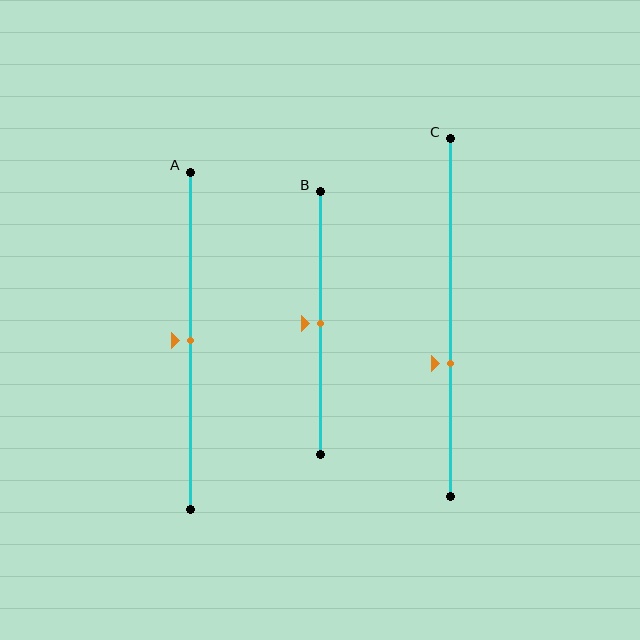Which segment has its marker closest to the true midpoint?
Segment A has its marker closest to the true midpoint.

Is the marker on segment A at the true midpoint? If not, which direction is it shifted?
Yes, the marker on segment A is at the true midpoint.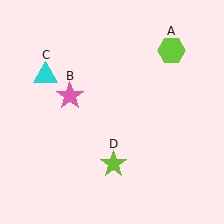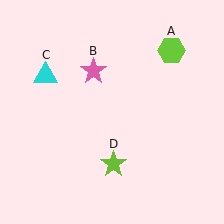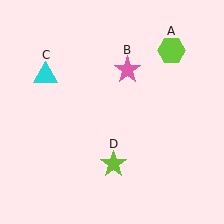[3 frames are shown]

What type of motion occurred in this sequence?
The pink star (object B) rotated clockwise around the center of the scene.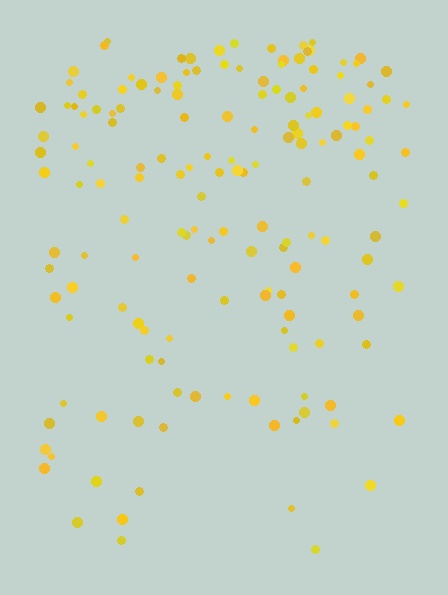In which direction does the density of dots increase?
From bottom to top, with the top side densest.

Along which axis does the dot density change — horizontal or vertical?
Vertical.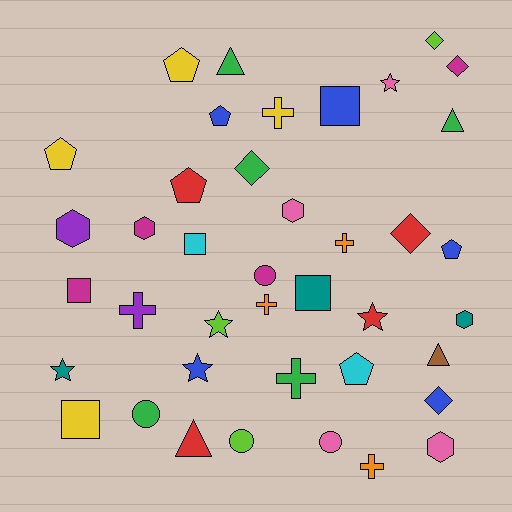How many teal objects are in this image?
There are 3 teal objects.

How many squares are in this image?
There are 5 squares.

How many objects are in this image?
There are 40 objects.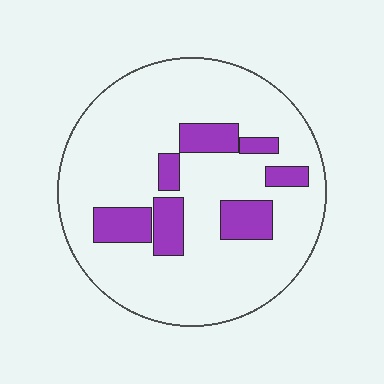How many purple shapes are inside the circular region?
7.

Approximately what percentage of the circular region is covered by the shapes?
Approximately 20%.